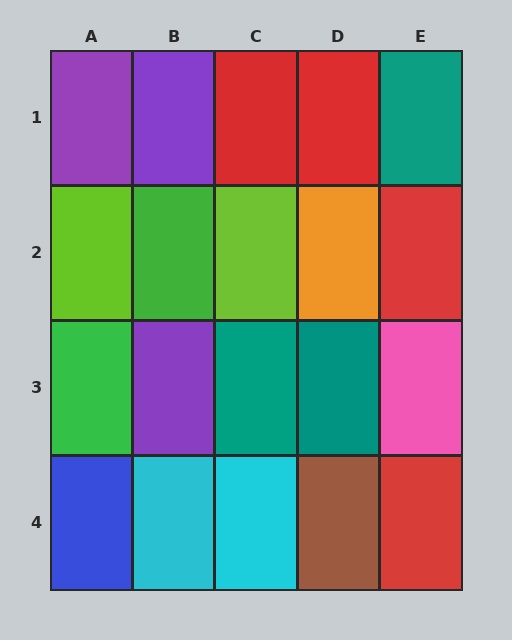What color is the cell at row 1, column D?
Red.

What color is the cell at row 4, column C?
Cyan.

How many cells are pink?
1 cell is pink.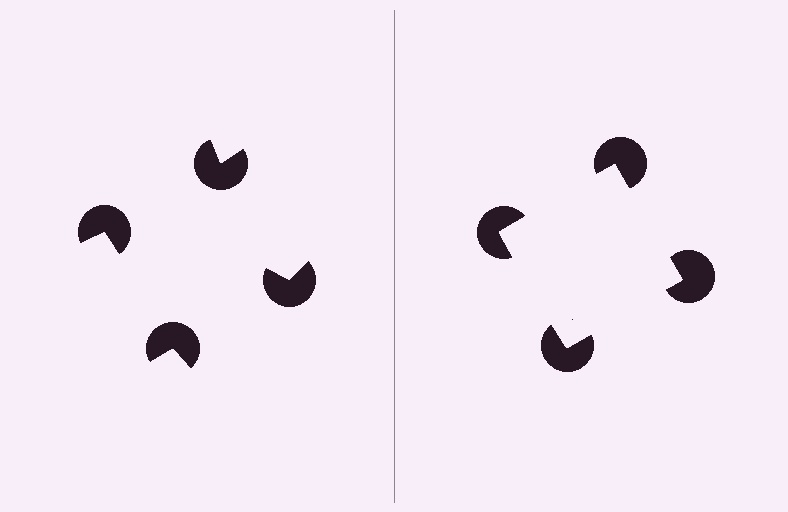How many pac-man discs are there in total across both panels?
8 — 4 on each side.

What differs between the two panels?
The pac-man discs are positioned identically on both sides; only the wedge orientations differ. On the right they align to a square; on the left they are misaligned.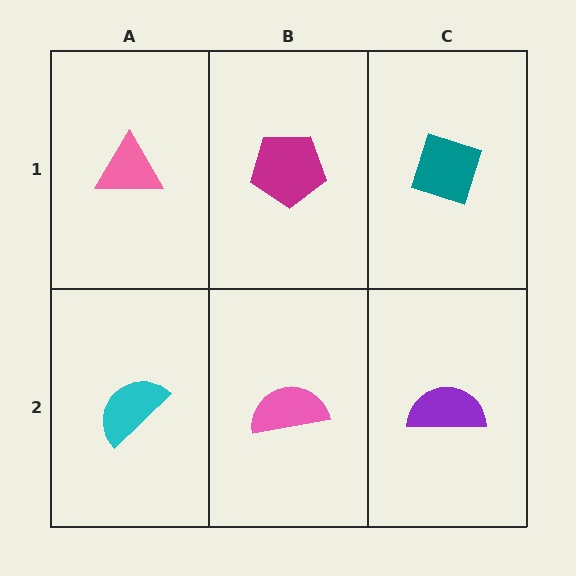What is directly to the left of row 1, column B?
A pink triangle.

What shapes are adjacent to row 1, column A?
A cyan semicircle (row 2, column A), a magenta pentagon (row 1, column B).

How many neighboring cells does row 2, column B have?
3.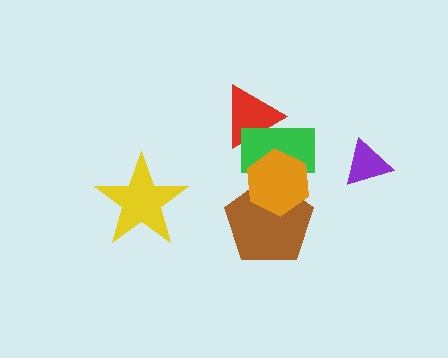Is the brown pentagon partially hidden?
Yes, it is partially covered by another shape.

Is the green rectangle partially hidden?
Yes, it is partially covered by another shape.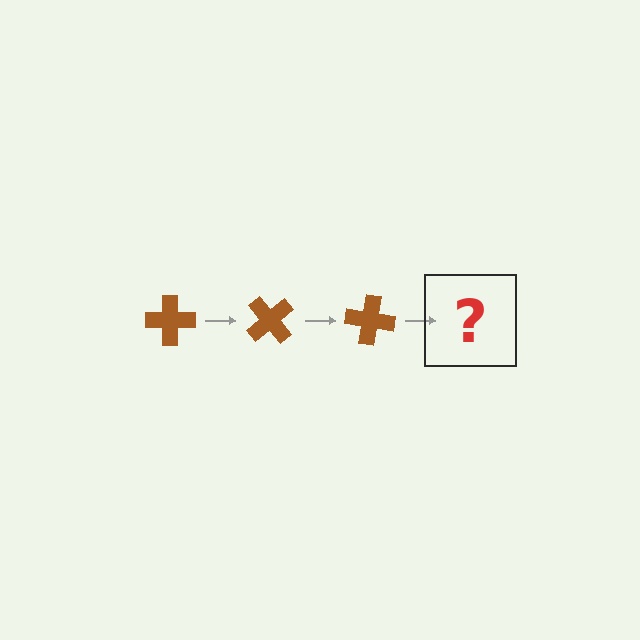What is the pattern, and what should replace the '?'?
The pattern is that the cross rotates 50 degrees each step. The '?' should be a brown cross rotated 150 degrees.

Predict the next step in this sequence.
The next step is a brown cross rotated 150 degrees.